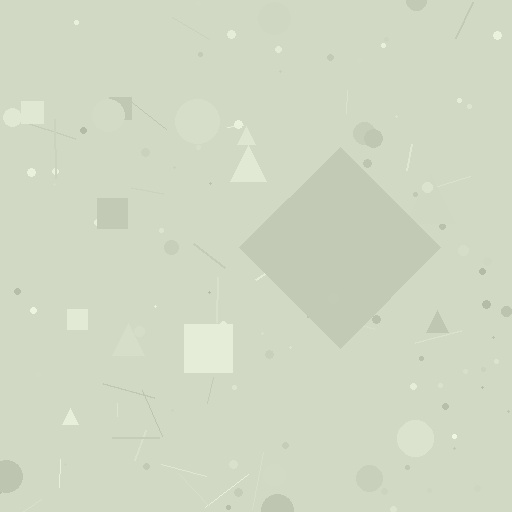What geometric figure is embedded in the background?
A diamond is embedded in the background.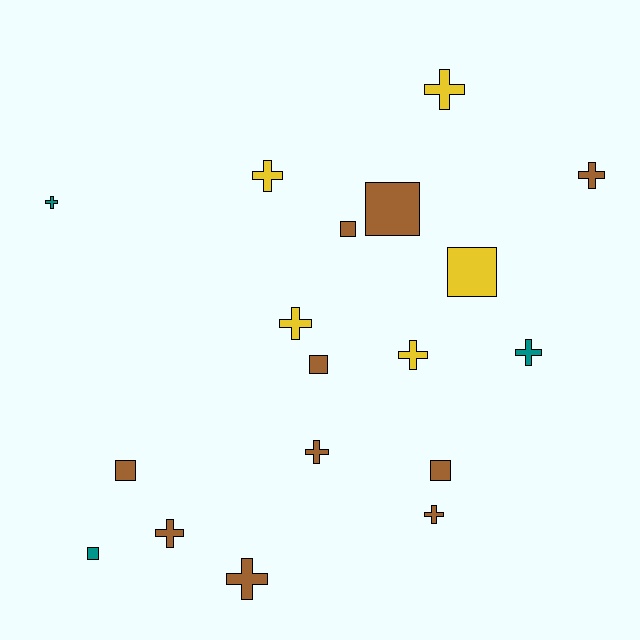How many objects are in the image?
There are 18 objects.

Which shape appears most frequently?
Cross, with 11 objects.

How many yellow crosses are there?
There are 4 yellow crosses.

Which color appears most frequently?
Brown, with 10 objects.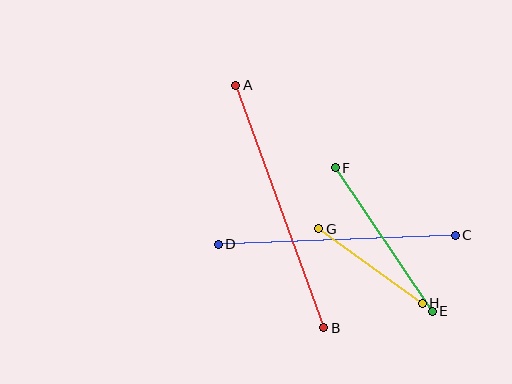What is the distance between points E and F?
The distance is approximately 173 pixels.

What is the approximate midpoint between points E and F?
The midpoint is at approximately (384, 240) pixels.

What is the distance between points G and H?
The distance is approximately 128 pixels.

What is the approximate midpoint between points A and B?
The midpoint is at approximately (280, 206) pixels.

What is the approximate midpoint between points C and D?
The midpoint is at approximately (337, 240) pixels.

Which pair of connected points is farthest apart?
Points A and B are farthest apart.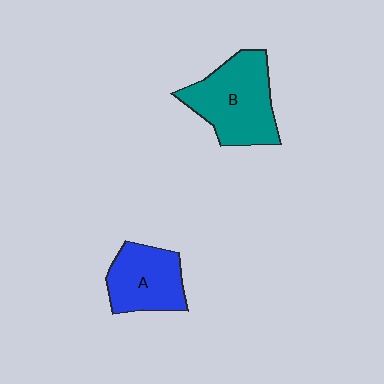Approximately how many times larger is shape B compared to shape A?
Approximately 1.4 times.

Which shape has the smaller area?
Shape A (blue).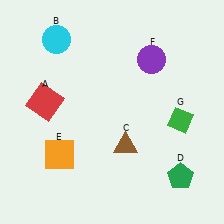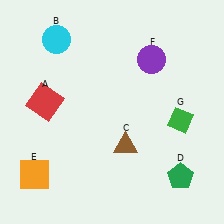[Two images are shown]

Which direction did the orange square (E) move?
The orange square (E) moved left.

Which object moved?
The orange square (E) moved left.